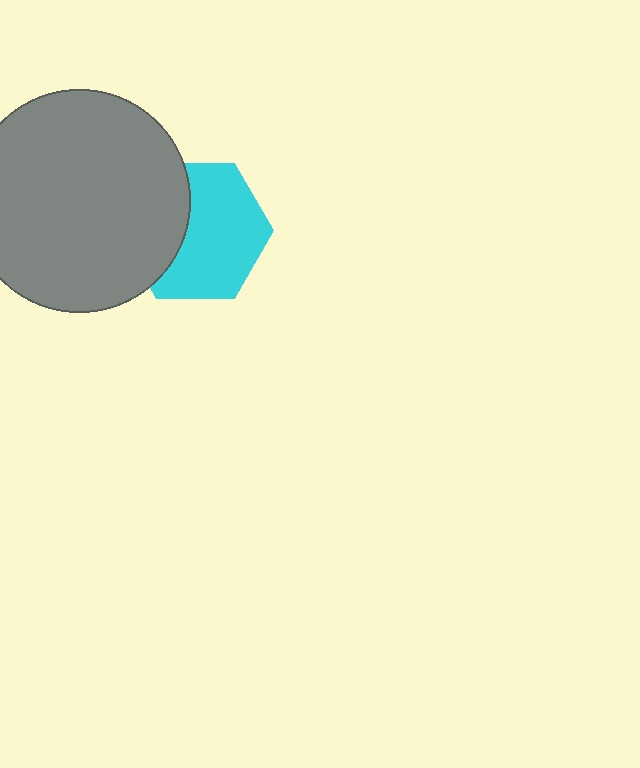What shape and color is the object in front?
The object in front is a gray circle.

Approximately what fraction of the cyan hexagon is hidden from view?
Roughly 36% of the cyan hexagon is hidden behind the gray circle.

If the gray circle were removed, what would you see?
You would see the complete cyan hexagon.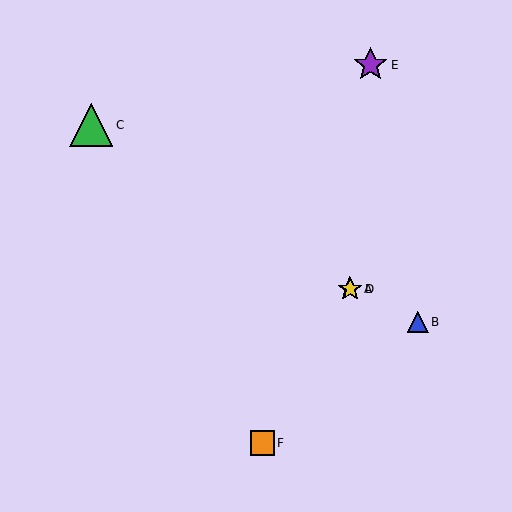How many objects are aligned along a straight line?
3 objects (A, B, D) are aligned along a straight line.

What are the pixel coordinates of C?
Object C is at (91, 125).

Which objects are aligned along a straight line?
Objects A, B, D are aligned along a straight line.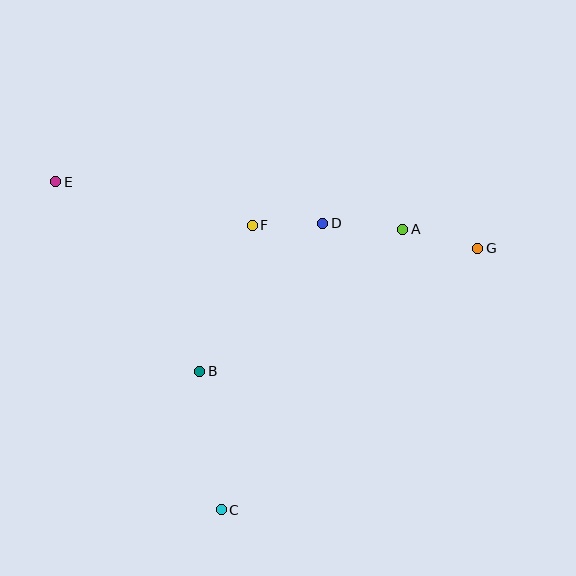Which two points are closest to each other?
Points D and F are closest to each other.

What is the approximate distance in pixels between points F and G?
The distance between F and G is approximately 226 pixels.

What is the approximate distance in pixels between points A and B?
The distance between A and B is approximately 248 pixels.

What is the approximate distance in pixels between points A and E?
The distance between A and E is approximately 350 pixels.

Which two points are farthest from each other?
Points E and G are farthest from each other.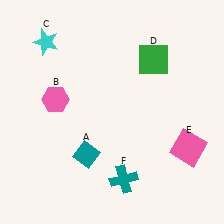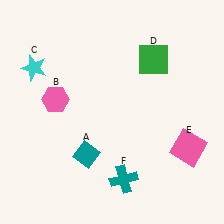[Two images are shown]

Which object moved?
The cyan star (C) moved down.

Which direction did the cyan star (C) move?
The cyan star (C) moved down.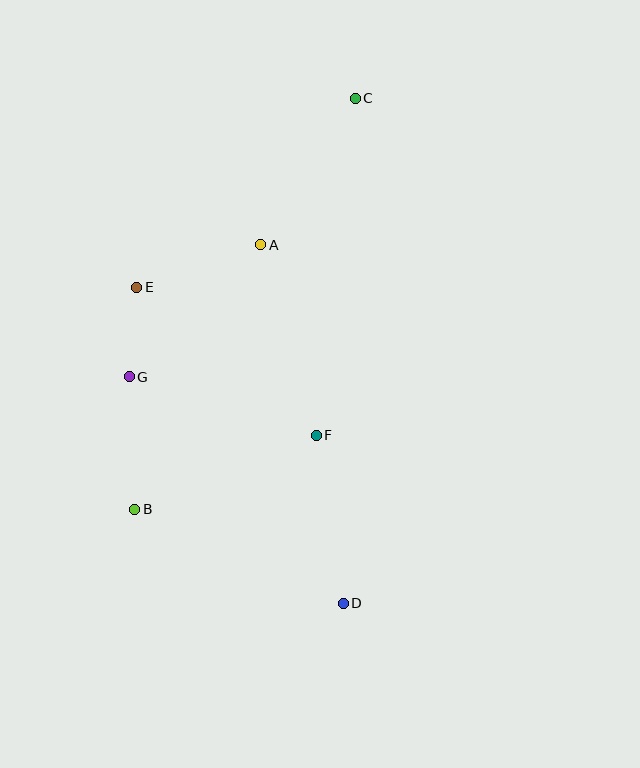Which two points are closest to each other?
Points E and G are closest to each other.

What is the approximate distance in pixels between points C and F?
The distance between C and F is approximately 339 pixels.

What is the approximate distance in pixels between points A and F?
The distance between A and F is approximately 198 pixels.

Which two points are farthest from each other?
Points C and D are farthest from each other.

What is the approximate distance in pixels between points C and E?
The distance between C and E is approximately 289 pixels.